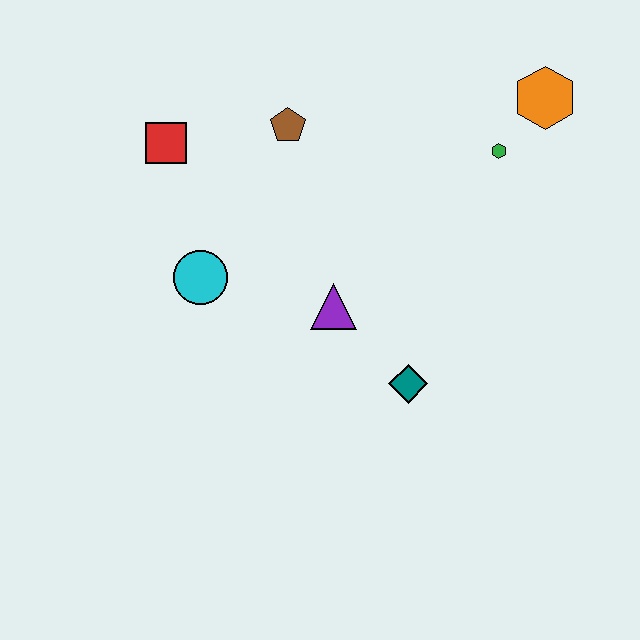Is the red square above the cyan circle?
Yes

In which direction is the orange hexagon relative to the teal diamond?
The orange hexagon is above the teal diamond.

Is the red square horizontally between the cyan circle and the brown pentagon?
No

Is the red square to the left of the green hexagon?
Yes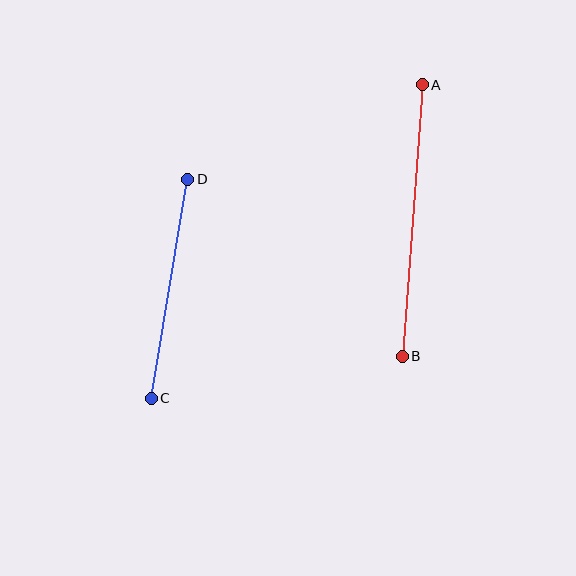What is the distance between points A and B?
The distance is approximately 272 pixels.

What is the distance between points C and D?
The distance is approximately 222 pixels.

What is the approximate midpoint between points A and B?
The midpoint is at approximately (412, 221) pixels.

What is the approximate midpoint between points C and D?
The midpoint is at approximately (169, 289) pixels.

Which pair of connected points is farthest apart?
Points A and B are farthest apart.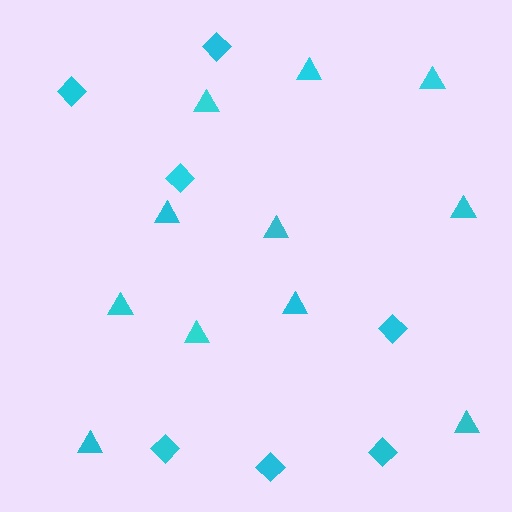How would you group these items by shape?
There are 2 groups: one group of triangles (11) and one group of diamonds (7).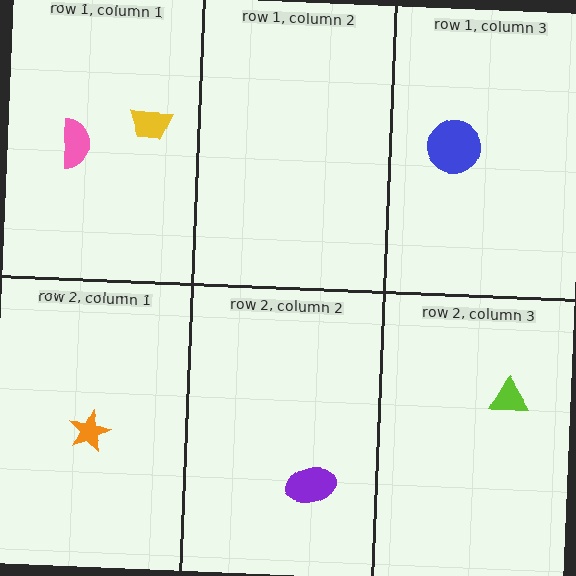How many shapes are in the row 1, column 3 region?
1.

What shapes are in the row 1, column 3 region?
The blue circle.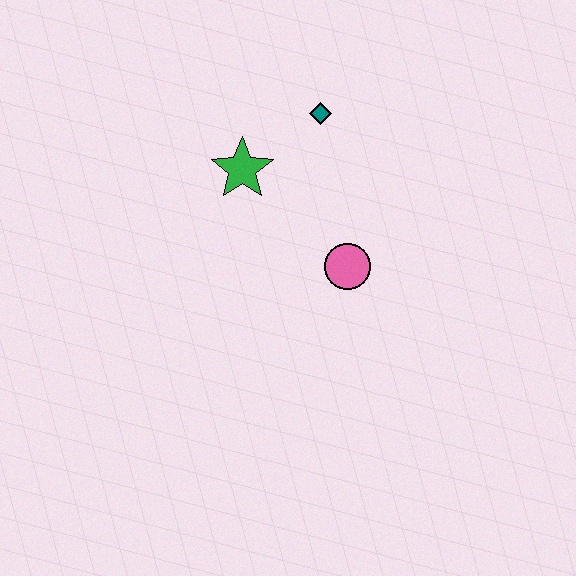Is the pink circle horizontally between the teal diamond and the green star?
No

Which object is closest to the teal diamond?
The green star is closest to the teal diamond.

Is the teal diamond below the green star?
No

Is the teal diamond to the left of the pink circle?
Yes